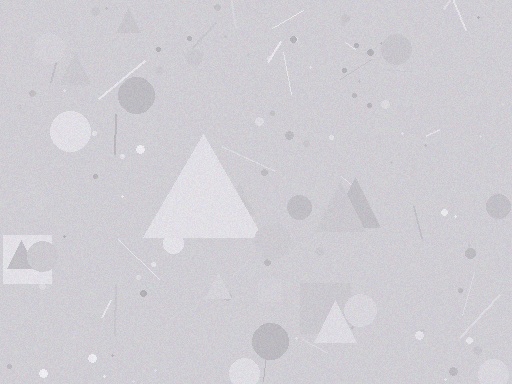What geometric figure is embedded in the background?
A triangle is embedded in the background.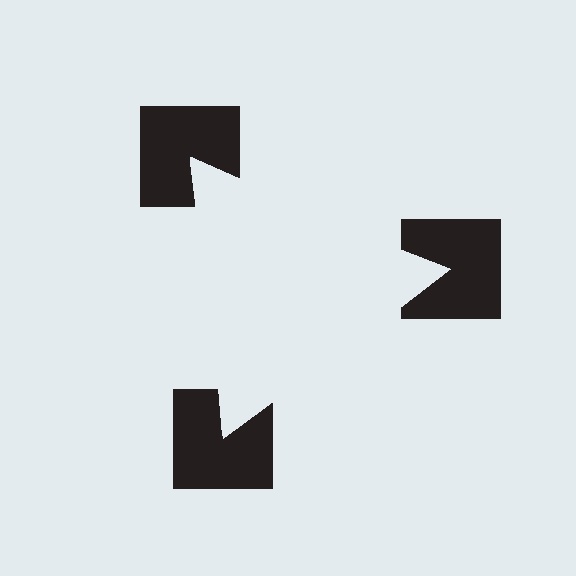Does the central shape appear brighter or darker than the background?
It typically appears slightly brighter than the background, even though no actual brightness change is drawn.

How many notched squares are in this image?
There are 3 — one at each vertex of the illusory triangle.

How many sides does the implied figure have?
3 sides.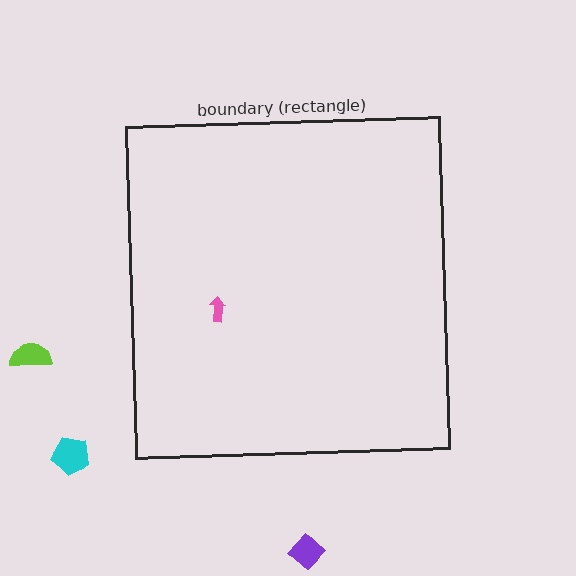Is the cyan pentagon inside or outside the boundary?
Outside.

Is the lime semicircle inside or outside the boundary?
Outside.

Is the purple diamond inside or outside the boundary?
Outside.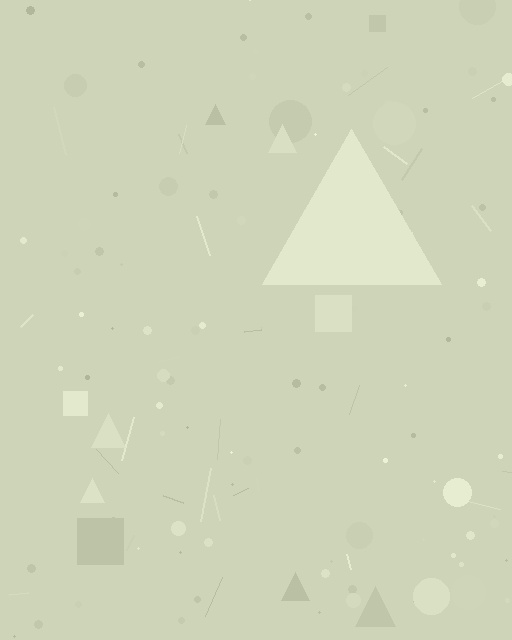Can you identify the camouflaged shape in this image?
The camouflaged shape is a triangle.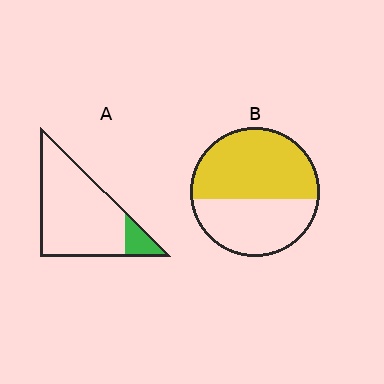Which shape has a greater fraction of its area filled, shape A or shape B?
Shape B.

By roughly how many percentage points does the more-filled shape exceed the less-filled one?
By roughly 45 percentage points (B over A).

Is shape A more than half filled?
No.